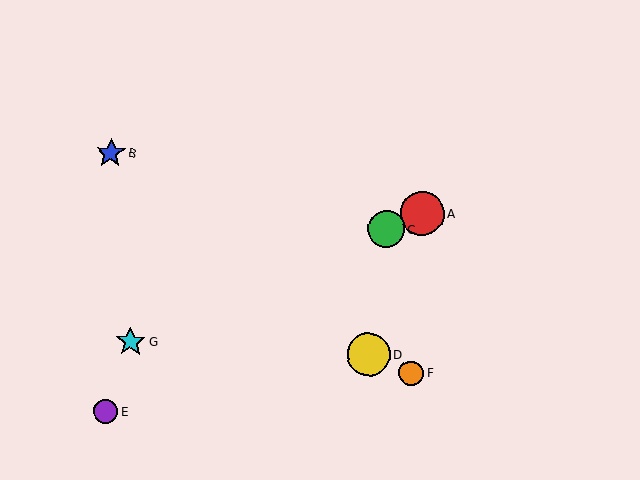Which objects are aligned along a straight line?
Objects A, C, G are aligned along a straight line.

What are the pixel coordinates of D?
Object D is at (369, 355).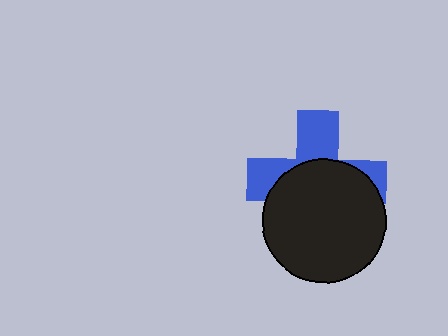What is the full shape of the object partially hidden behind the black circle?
The partially hidden object is a blue cross.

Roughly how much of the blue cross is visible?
A small part of it is visible (roughly 41%).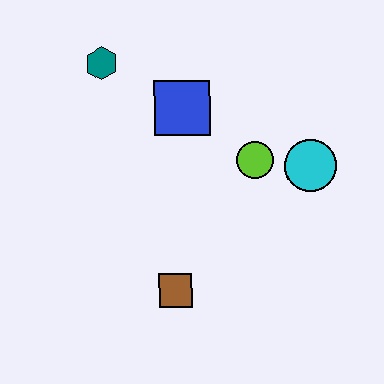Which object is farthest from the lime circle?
The teal hexagon is farthest from the lime circle.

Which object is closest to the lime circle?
The cyan circle is closest to the lime circle.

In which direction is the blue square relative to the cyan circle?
The blue square is to the left of the cyan circle.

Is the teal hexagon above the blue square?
Yes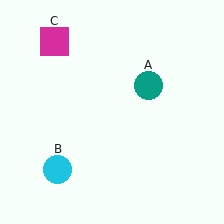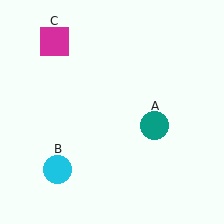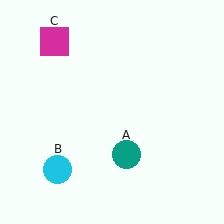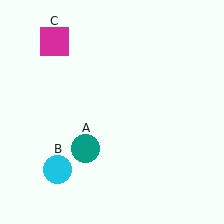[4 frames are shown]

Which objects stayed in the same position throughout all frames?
Cyan circle (object B) and magenta square (object C) remained stationary.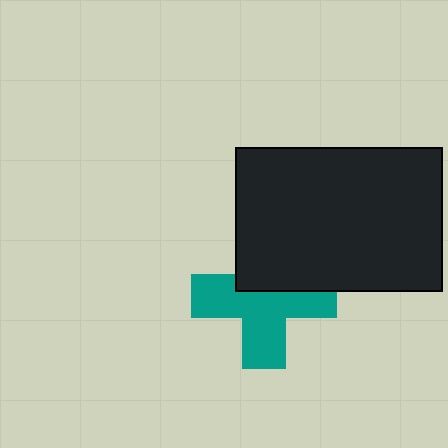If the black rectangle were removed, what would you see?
You would see the complete teal cross.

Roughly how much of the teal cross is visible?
About half of it is visible (roughly 63%).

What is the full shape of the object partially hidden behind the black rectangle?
The partially hidden object is a teal cross.